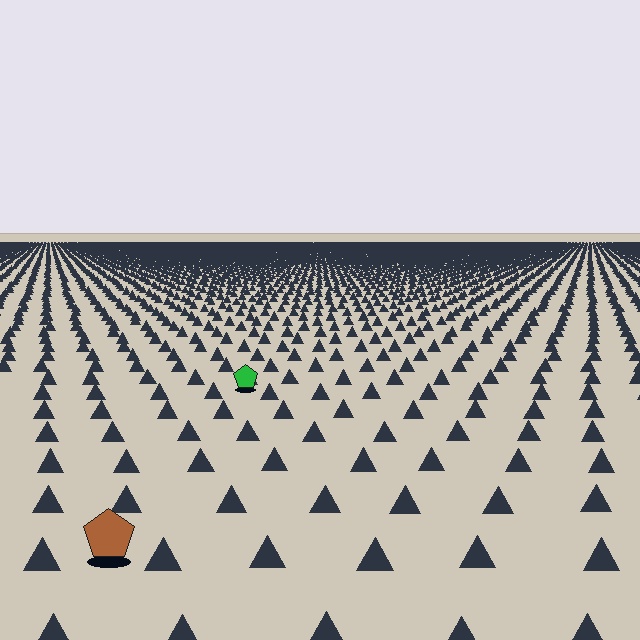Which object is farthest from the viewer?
The green pentagon is farthest from the viewer. It appears smaller and the ground texture around it is denser.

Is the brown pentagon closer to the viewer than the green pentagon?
Yes. The brown pentagon is closer — you can tell from the texture gradient: the ground texture is coarser near it.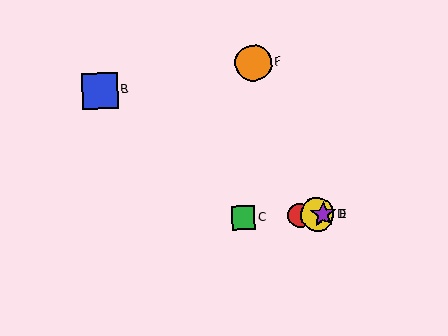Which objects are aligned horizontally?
Objects A, C, D, E are aligned horizontally.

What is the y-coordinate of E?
Object E is at y≈214.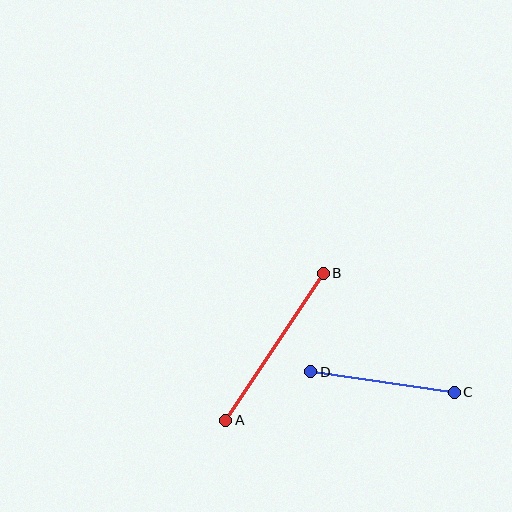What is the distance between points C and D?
The distance is approximately 145 pixels.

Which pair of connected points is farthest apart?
Points A and B are farthest apart.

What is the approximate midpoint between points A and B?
The midpoint is at approximately (274, 347) pixels.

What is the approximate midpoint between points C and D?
The midpoint is at approximately (382, 382) pixels.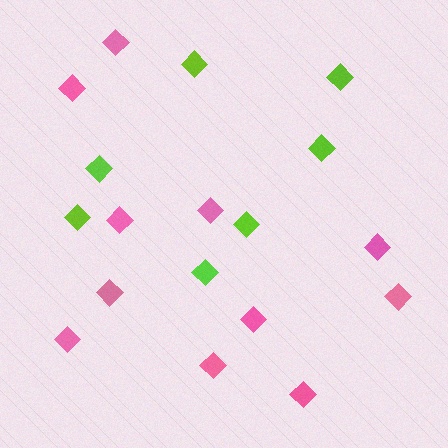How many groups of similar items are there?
There are 2 groups: one group of pink diamonds (11) and one group of lime diamonds (7).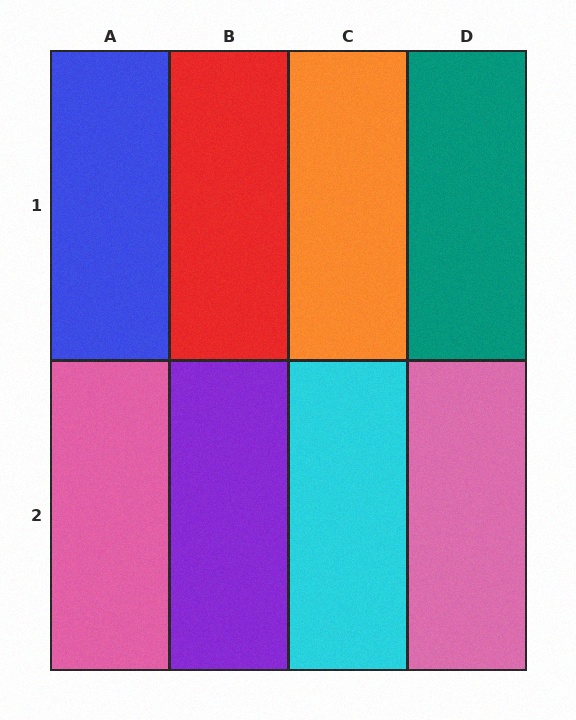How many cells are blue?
1 cell is blue.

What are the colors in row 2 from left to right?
Pink, purple, cyan, pink.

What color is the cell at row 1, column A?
Blue.